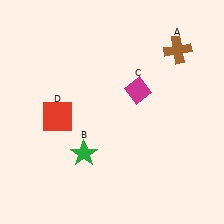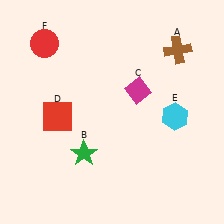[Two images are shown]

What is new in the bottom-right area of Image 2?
A cyan hexagon (E) was added in the bottom-right area of Image 2.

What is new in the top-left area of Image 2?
A red circle (F) was added in the top-left area of Image 2.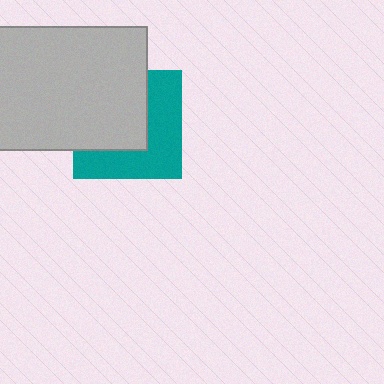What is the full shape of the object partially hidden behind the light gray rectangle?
The partially hidden object is a teal square.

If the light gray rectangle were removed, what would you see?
You would see the complete teal square.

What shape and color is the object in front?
The object in front is a light gray rectangle.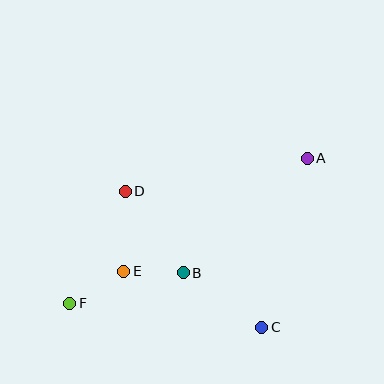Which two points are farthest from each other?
Points A and F are farthest from each other.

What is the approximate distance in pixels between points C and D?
The distance between C and D is approximately 193 pixels.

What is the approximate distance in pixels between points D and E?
The distance between D and E is approximately 80 pixels.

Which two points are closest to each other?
Points B and E are closest to each other.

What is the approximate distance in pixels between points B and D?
The distance between B and D is approximately 100 pixels.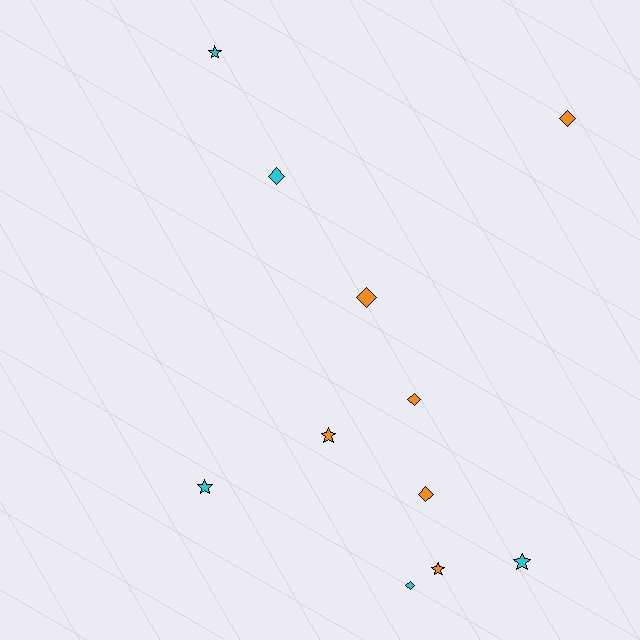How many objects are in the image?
There are 11 objects.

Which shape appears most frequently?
Diamond, with 6 objects.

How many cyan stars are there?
There are 3 cyan stars.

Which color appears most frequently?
Orange, with 6 objects.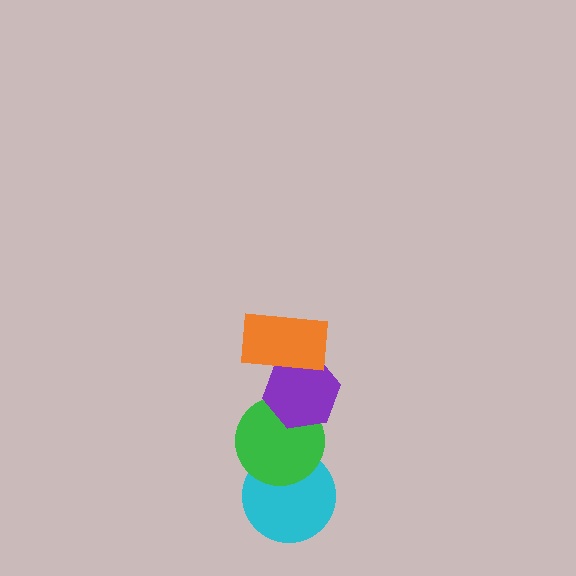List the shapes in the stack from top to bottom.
From top to bottom: the orange rectangle, the purple hexagon, the green circle, the cyan circle.